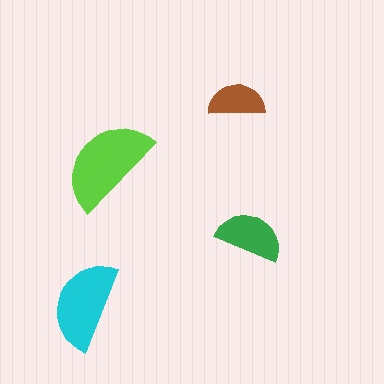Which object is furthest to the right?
The green semicircle is rightmost.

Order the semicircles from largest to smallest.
the lime one, the cyan one, the green one, the brown one.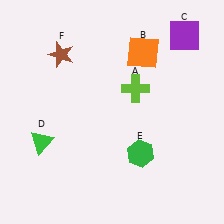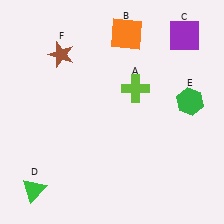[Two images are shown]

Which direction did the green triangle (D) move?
The green triangle (D) moved down.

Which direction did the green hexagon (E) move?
The green hexagon (E) moved up.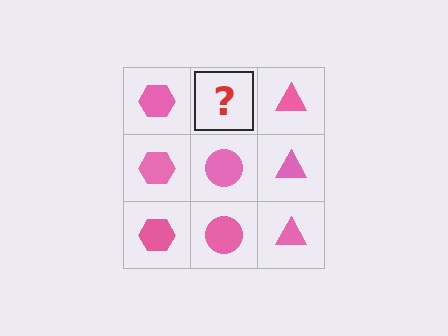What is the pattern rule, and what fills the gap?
The rule is that each column has a consistent shape. The gap should be filled with a pink circle.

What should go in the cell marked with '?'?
The missing cell should contain a pink circle.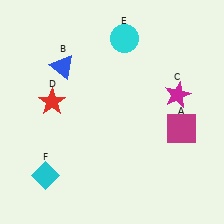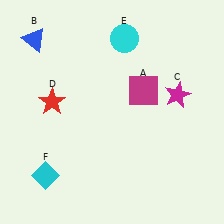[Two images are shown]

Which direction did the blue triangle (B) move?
The blue triangle (B) moved left.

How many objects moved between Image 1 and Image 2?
2 objects moved between the two images.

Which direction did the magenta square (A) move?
The magenta square (A) moved left.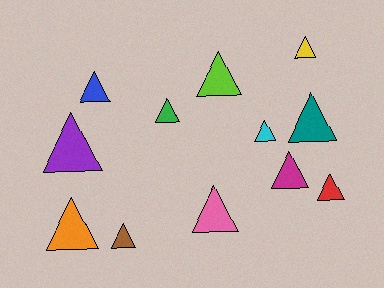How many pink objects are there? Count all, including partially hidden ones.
There is 1 pink object.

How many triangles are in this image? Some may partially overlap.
There are 12 triangles.